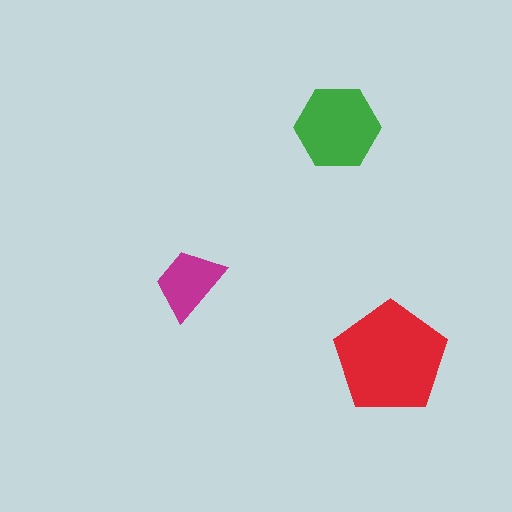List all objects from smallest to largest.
The magenta trapezoid, the green hexagon, the red pentagon.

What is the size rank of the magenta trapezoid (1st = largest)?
3rd.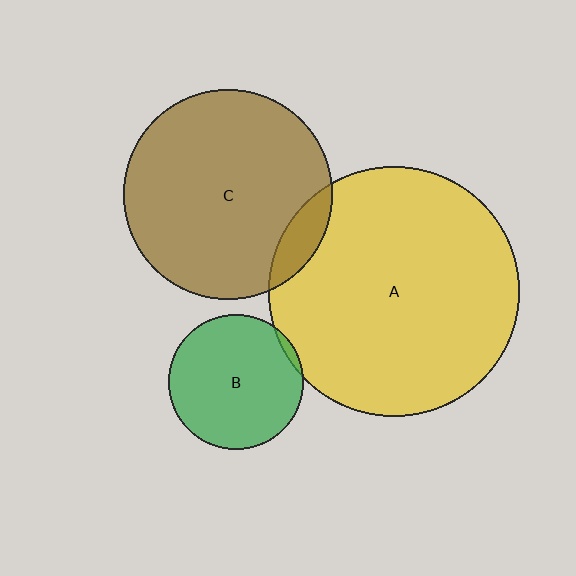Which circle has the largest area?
Circle A (yellow).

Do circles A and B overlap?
Yes.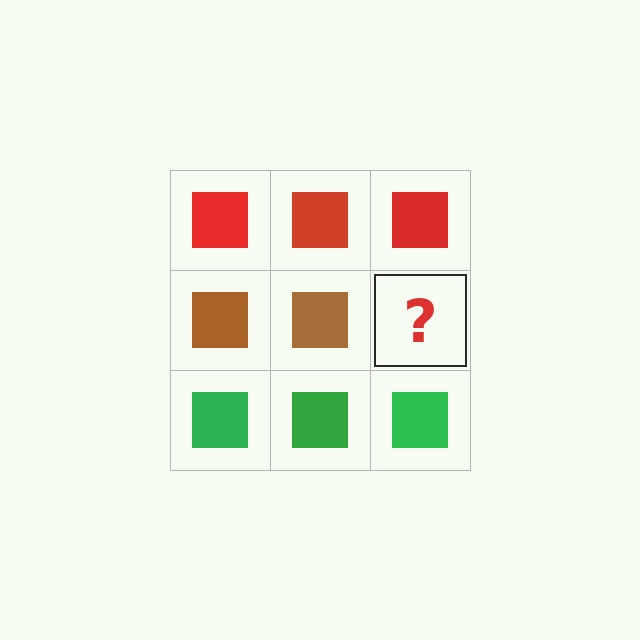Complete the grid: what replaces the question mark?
The question mark should be replaced with a brown square.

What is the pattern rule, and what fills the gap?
The rule is that each row has a consistent color. The gap should be filled with a brown square.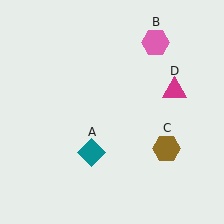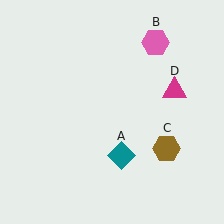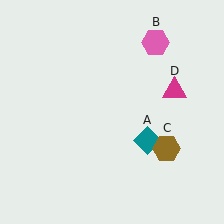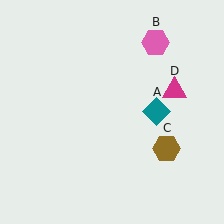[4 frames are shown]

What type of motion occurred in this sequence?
The teal diamond (object A) rotated counterclockwise around the center of the scene.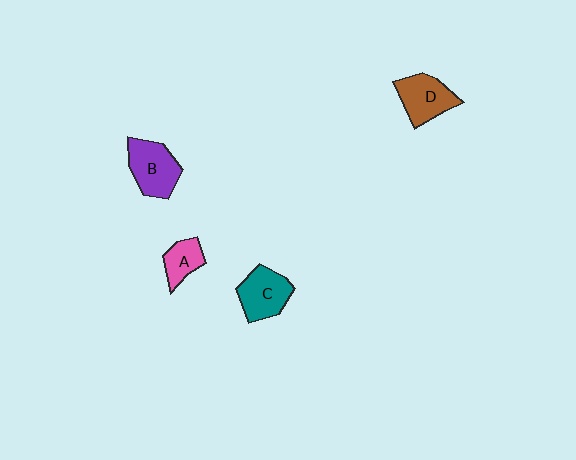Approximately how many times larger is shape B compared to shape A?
Approximately 1.7 times.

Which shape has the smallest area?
Shape A (pink).